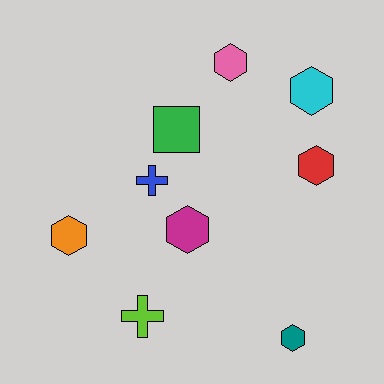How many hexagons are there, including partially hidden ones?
There are 6 hexagons.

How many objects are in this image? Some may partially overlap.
There are 9 objects.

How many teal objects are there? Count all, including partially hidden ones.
There is 1 teal object.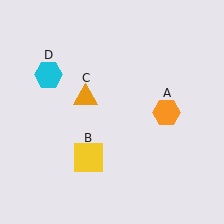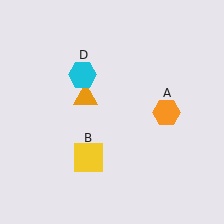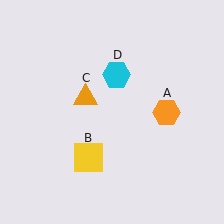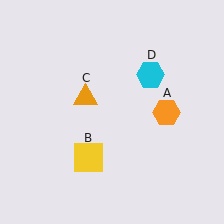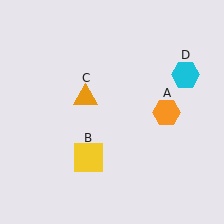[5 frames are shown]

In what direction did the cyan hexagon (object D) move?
The cyan hexagon (object D) moved right.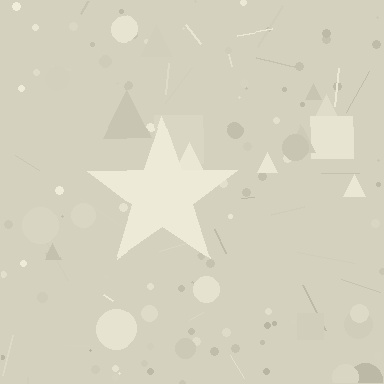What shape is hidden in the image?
A star is hidden in the image.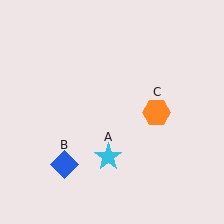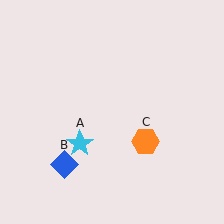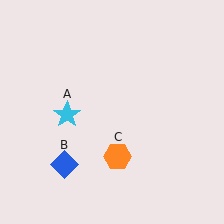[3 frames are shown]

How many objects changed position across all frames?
2 objects changed position: cyan star (object A), orange hexagon (object C).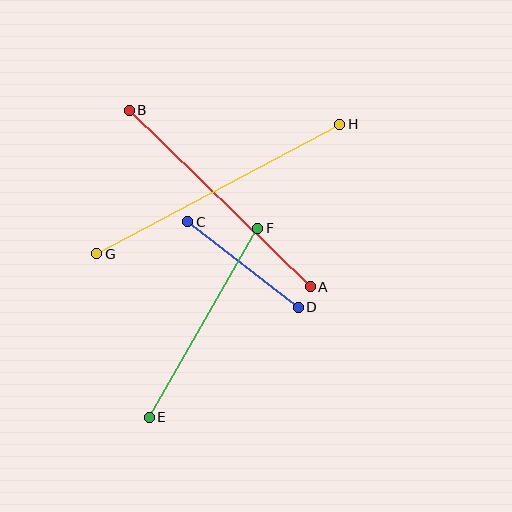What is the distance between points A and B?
The distance is approximately 253 pixels.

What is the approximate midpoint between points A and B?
The midpoint is at approximately (220, 198) pixels.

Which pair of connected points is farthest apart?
Points G and H are farthest apart.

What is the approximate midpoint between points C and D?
The midpoint is at approximately (243, 265) pixels.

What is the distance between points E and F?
The distance is approximately 218 pixels.